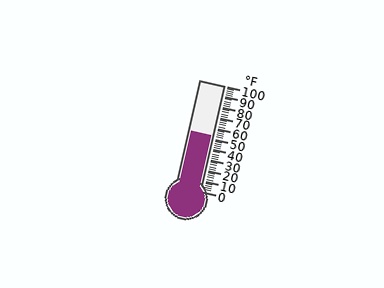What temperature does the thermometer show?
The thermometer shows approximately 52°F.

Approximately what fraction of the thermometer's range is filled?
The thermometer is filled to approximately 50% of its range.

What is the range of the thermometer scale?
The thermometer scale ranges from 0°F to 100°F.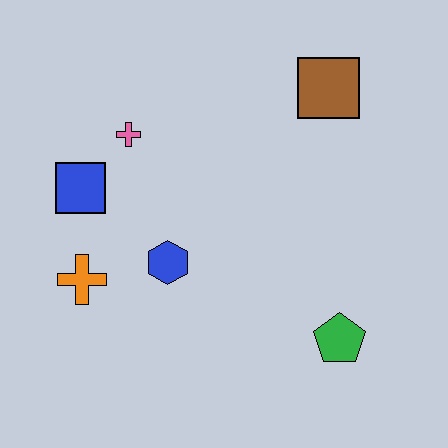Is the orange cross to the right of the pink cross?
No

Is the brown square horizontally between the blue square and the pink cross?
No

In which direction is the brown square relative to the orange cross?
The brown square is to the right of the orange cross.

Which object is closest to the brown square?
The pink cross is closest to the brown square.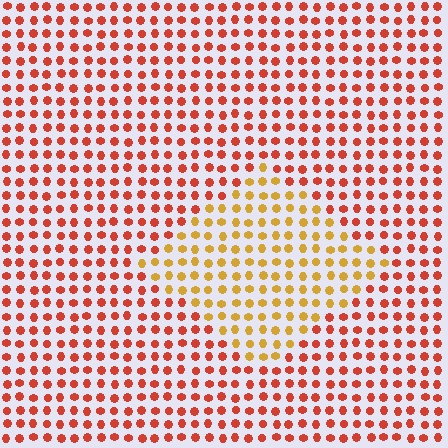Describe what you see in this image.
The image is filled with small red elements in a uniform arrangement. A diamond-shaped region is visible where the elements are tinted to a slightly different hue, forming a subtle color boundary.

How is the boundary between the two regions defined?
The boundary is defined purely by a slight shift in hue (about 38 degrees). Spacing, size, and orientation are identical on both sides.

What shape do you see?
I see a diamond.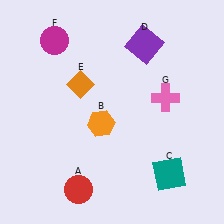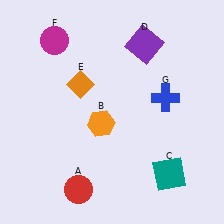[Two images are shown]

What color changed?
The cross (G) changed from pink in Image 1 to blue in Image 2.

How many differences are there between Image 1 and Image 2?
There is 1 difference between the two images.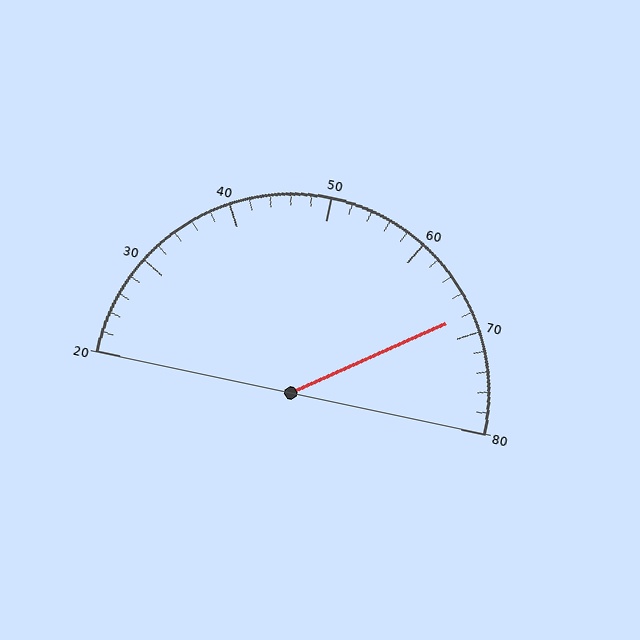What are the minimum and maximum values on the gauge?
The gauge ranges from 20 to 80.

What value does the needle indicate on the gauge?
The needle indicates approximately 68.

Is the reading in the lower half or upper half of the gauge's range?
The reading is in the upper half of the range (20 to 80).